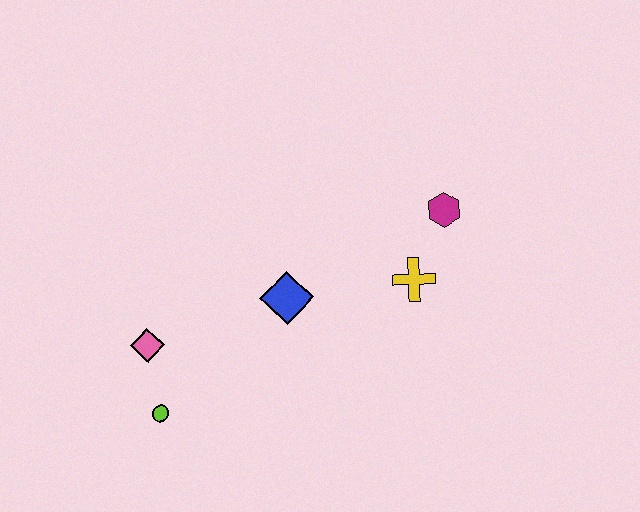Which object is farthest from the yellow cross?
The lime circle is farthest from the yellow cross.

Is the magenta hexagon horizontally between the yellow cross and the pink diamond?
No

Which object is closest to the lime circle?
The pink diamond is closest to the lime circle.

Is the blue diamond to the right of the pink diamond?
Yes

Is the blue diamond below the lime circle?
No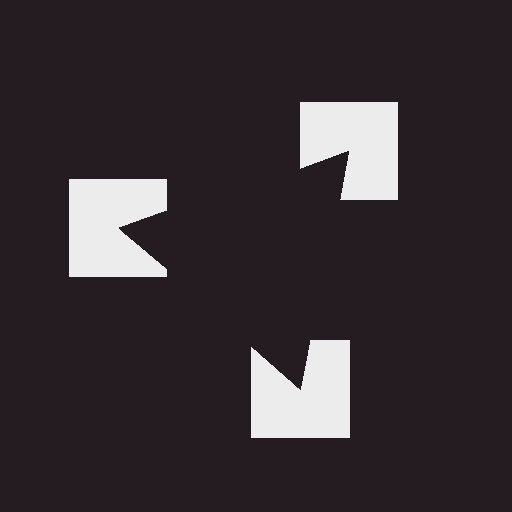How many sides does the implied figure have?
3 sides.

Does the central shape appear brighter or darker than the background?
It typically appears slightly darker than the background, even though no actual brightness change is drawn.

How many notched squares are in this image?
There are 3 — one at each vertex of the illusory triangle.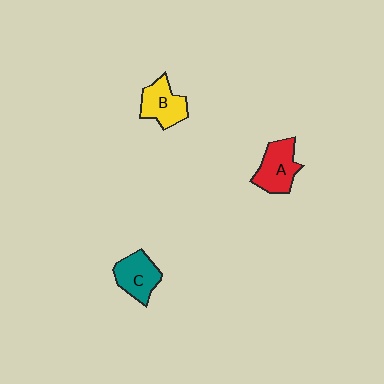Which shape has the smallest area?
Shape C (teal).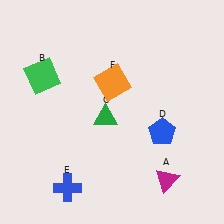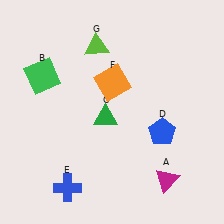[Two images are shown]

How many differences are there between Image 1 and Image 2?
There is 1 difference between the two images.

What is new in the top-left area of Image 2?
A lime triangle (G) was added in the top-left area of Image 2.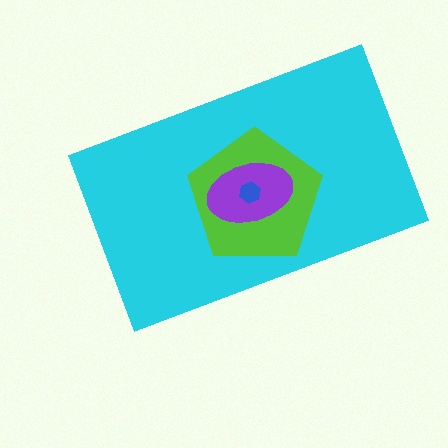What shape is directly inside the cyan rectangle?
The lime pentagon.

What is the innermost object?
The blue hexagon.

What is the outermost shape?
The cyan rectangle.